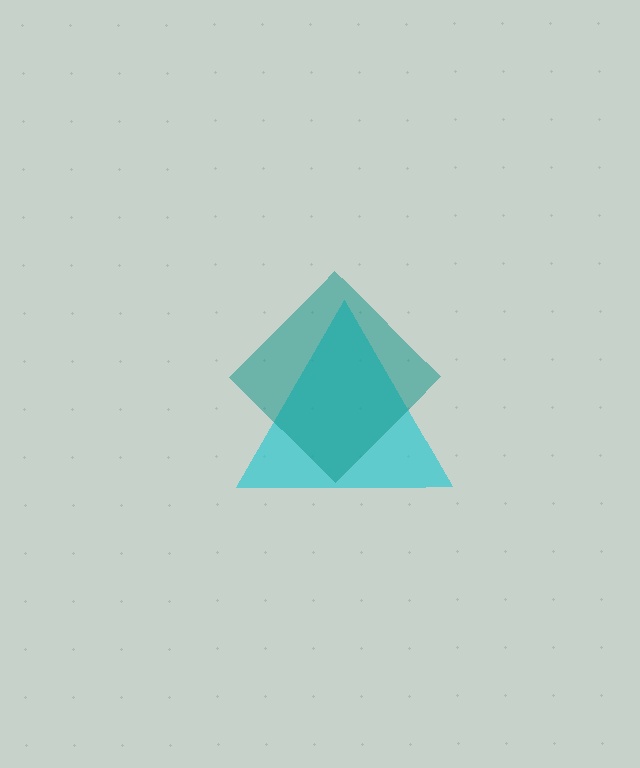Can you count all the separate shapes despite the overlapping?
Yes, there are 2 separate shapes.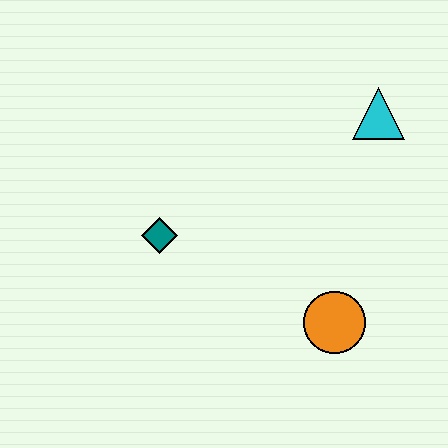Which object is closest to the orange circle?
The teal diamond is closest to the orange circle.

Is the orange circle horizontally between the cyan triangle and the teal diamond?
Yes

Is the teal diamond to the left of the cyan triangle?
Yes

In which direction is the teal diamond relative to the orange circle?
The teal diamond is to the left of the orange circle.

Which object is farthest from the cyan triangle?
The teal diamond is farthest from the cyan triangle.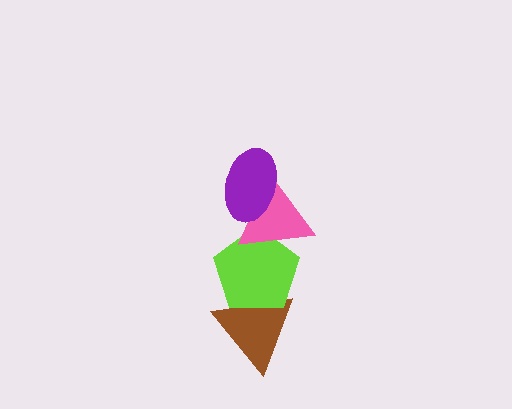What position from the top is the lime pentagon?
The lime pentagon is 3rd from the top.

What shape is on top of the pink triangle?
The purple ellipse is on top of the pink triangle.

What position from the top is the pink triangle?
The pink triangle is 2nd from the top.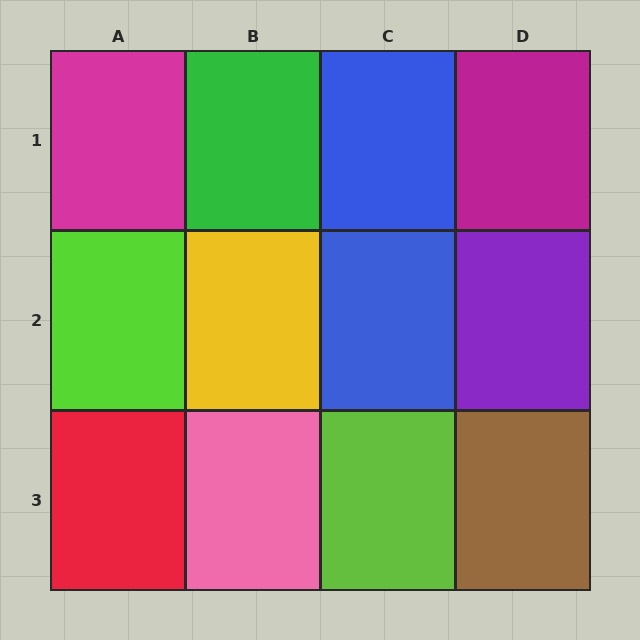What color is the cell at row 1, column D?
Magenta.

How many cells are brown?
1 cell is brown.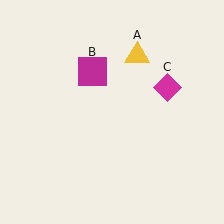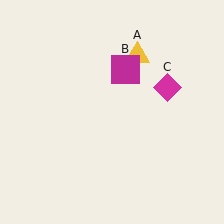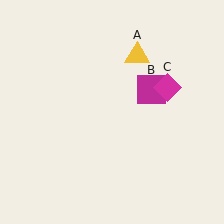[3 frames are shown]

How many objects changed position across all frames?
1 object changed position: magenta square (object B).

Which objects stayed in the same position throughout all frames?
Yellow triangle (object A) and magenta diamond (object C) remained stationary.